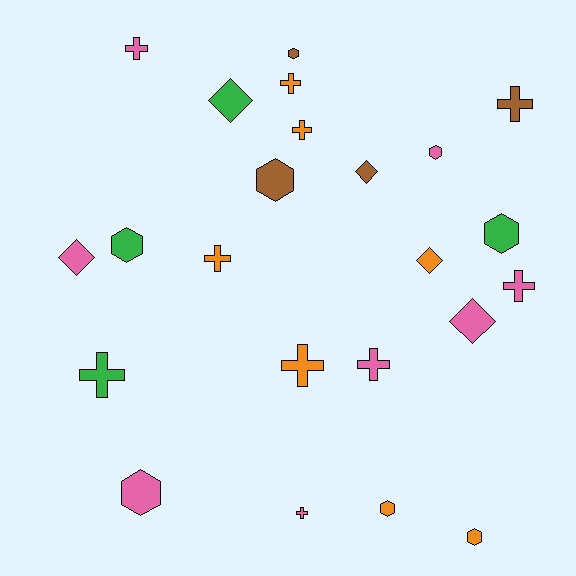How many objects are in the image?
There are 23 objects.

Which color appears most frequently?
Pink, with 8 objects.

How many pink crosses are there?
There are 4 pink crosses.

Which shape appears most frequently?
Cross, with 10 objects.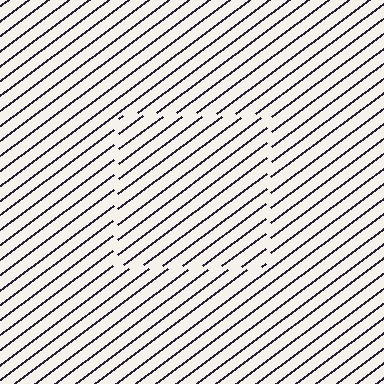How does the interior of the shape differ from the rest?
The interior of the shape contains the same grating, shifted by half a period — the contour is defined by the phase discontinuity where line-ends from the inner and outer gratings abut.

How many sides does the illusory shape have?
4 sides — the line-ends trace a square.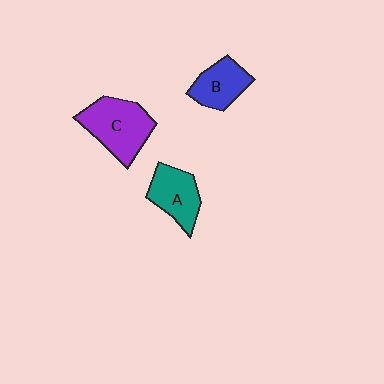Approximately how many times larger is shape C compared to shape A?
Approximately 1.4 times.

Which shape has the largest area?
Shape C (purple).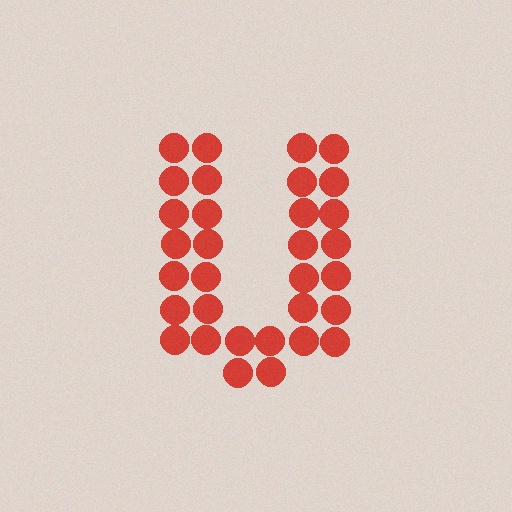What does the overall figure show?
The overall figure shows the letter U.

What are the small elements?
The small elements are circles.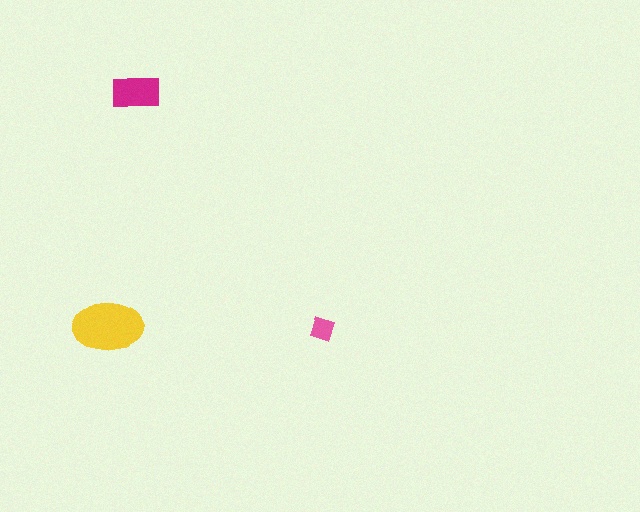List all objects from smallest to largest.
The pink diamond, the magenta rectangle, the yellow ellipse.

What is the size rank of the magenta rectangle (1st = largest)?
2nd.